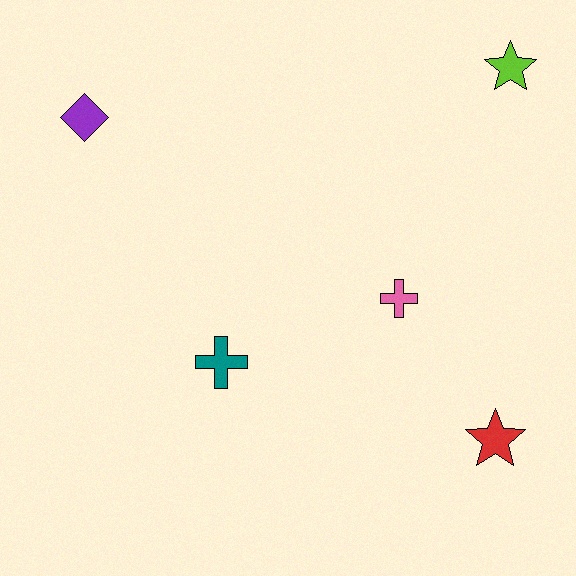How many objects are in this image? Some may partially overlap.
There are 5 objects.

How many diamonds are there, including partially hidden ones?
There is 1 diamond.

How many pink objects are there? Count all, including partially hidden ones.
There is 1 pink object.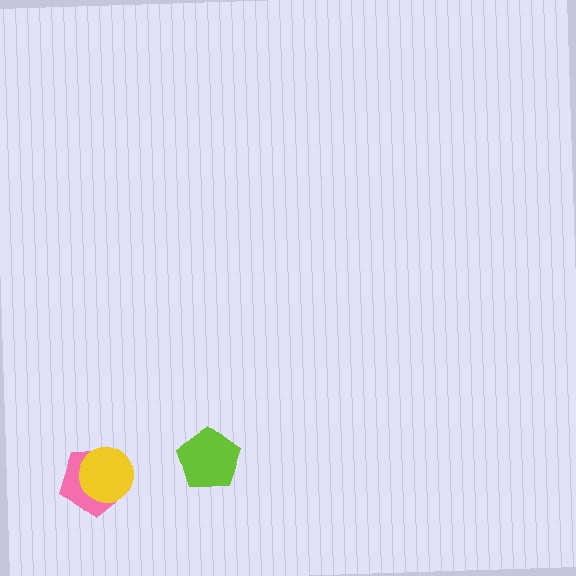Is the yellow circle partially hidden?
No, no other shape covers it.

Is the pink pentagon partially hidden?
Yes, it is partially covered by another shape.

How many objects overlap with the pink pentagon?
1 object overlaps with the pink pentagon.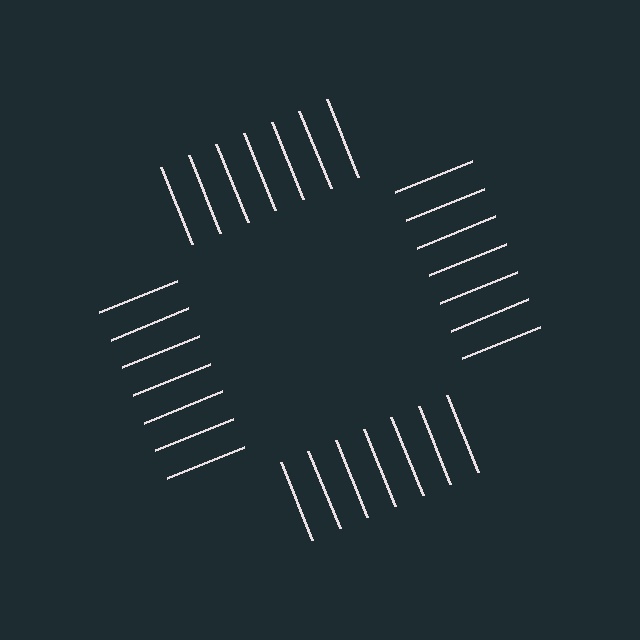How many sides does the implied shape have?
4 sides — the line-ends trace a square.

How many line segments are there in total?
28 — 7 along each of the 4 edges.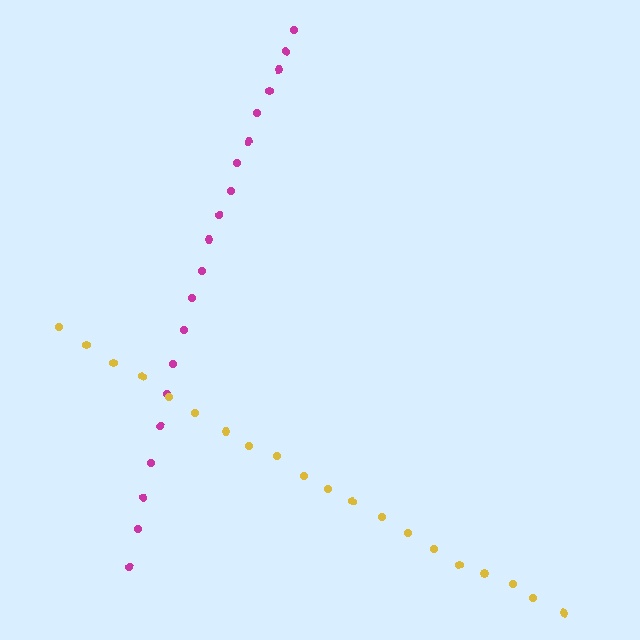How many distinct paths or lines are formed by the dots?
There are 2 distinct paths.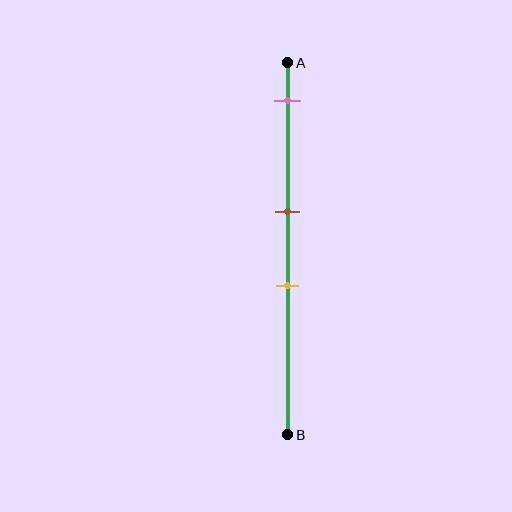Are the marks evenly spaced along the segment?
No, the marks are not evenly spaced.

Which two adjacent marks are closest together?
The brown and yellow marks are the closest adjacent pair.